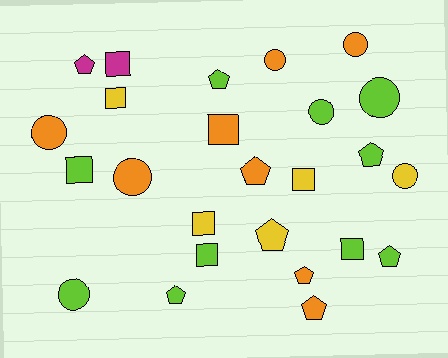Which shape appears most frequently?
Pentagon, with 9 objects.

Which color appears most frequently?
Lime, with 10 objects.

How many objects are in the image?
There are 25 objects.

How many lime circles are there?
There are 3 lime circles.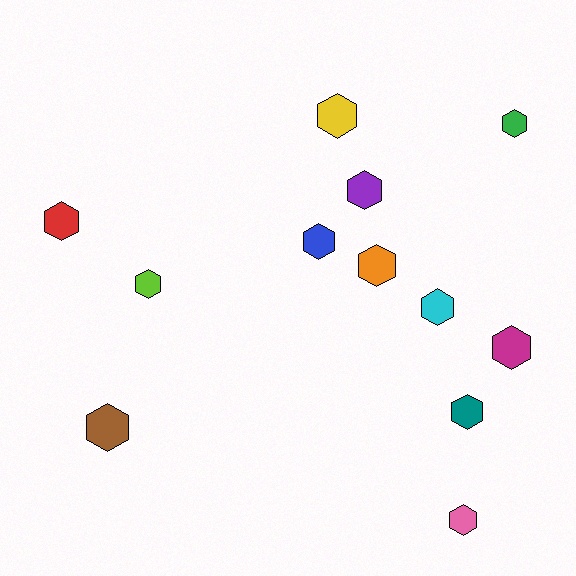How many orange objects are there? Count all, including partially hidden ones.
There is 1 orange object.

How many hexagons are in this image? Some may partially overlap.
There are 12 hexagons.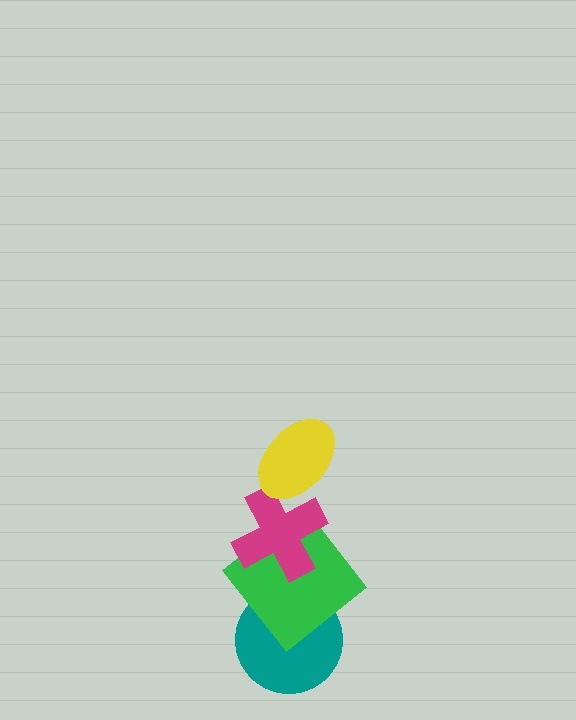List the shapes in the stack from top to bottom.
From top to bottom: the yellow ellipse, the magenta cross, the green diamond, the teal circle.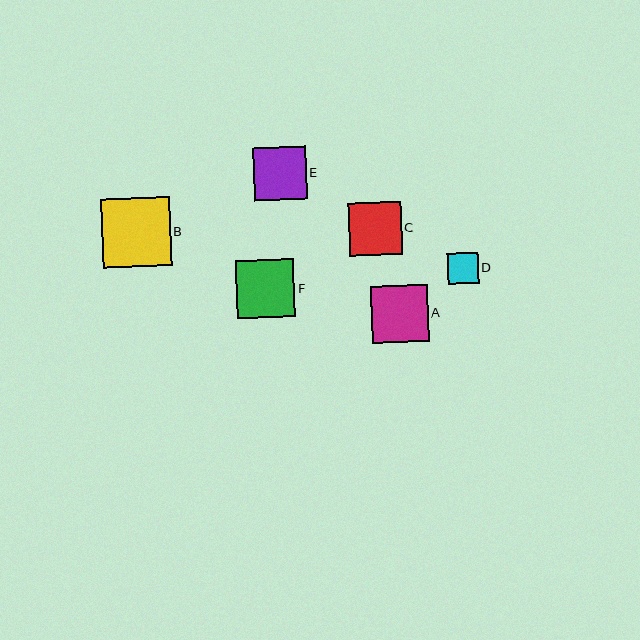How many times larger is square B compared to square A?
Square B is approximately 1.2 times the size of square A.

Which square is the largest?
Square B is the largest with a size of approximately 69 pixels.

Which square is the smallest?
Square D is the smallest with a size of approximately 31 pixels.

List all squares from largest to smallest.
From largest to smallest: B, F, A, C, E, D.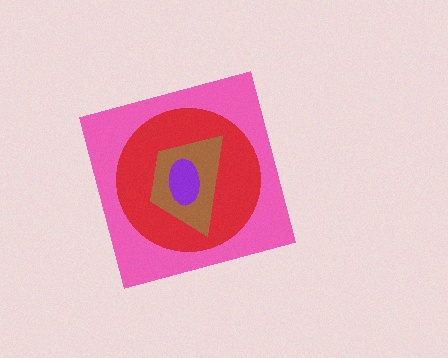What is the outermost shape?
The pink square.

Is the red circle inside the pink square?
Yes.